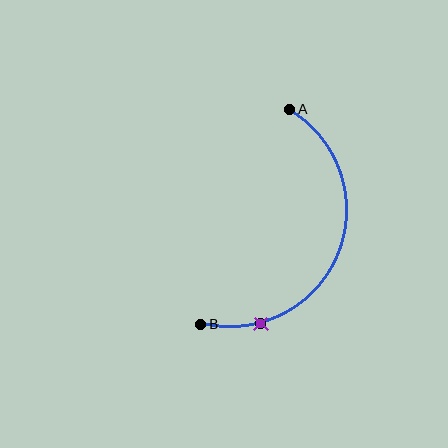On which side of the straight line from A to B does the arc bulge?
The arc bulges to the right of the straight line connecting A and B.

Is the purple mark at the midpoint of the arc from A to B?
No. The purple mark lies on the arc but is closer to endpoint B. The arc midpoint would be at the point on the curve equidistant along the arc from both A and B.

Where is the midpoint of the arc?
The arc midpoint is the point on the curve farthest from the straight line joining A and B. It sits to the right of that line.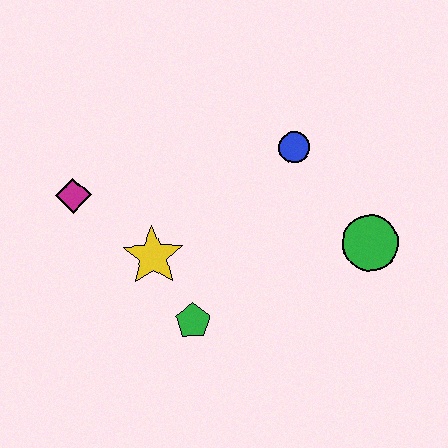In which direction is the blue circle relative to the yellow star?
The blue circle is to the right of the yellow star.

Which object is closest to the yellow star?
The green pentagon is closest to the yellow star.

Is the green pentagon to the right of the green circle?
No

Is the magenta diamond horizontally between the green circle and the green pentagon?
No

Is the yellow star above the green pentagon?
Yes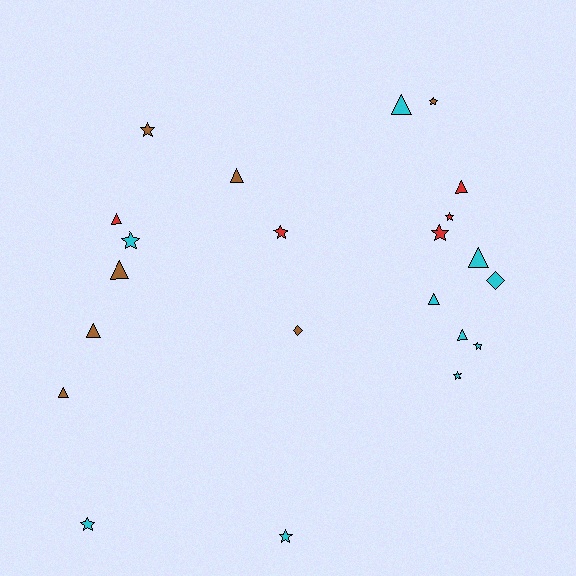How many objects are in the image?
There are 22 objects.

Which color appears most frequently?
Cyan, with 10 objects.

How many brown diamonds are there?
There is 1 brown diamond.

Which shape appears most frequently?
Star, with 10 objects.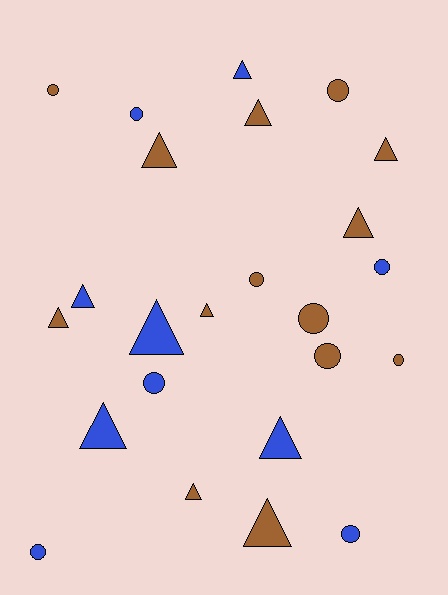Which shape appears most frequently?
Triangle, with 13 objects.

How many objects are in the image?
There are 24 objects.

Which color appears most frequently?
Brown, with 14 objects.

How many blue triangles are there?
There are 5 blue triangles.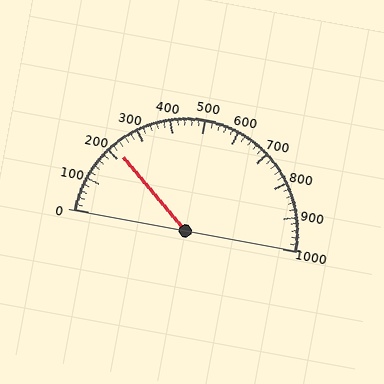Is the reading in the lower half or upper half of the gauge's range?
The reading is in the lower half of the range (0 to 1000).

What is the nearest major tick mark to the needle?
The nearest major tick mark is 200.